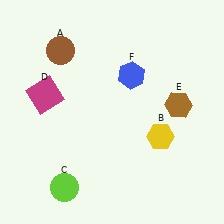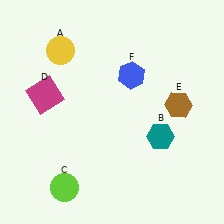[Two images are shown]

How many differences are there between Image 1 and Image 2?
There are 2 differences between the two images.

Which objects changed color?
A changed from brown to yellow. B changed from yellow to teal.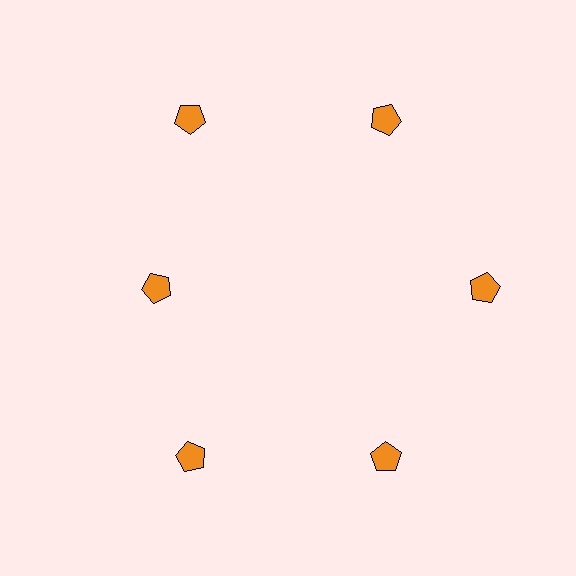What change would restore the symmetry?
The symmetry would be restored by moving it outward, back onto the ring so that all 6 pentagons sit at equal angles and equal distance from the center.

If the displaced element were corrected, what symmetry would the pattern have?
It would have 6-fold rotational symmetry — the pattern would map onto itself every 60 degrees.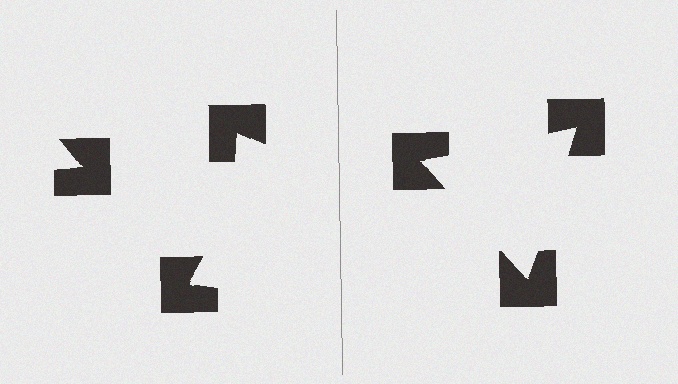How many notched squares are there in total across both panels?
6 — 3 on each side.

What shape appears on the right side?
An illusory triangle.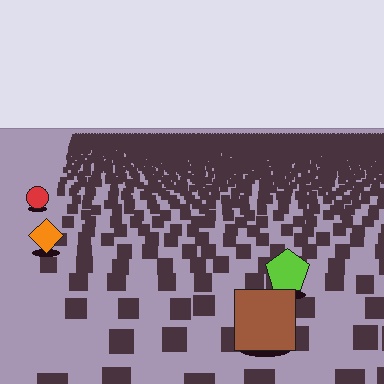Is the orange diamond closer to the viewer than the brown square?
No. The brown square is closer — you can tell from the texture gradient: the ground texture is coarser near it.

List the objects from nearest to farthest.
From nearest to farthest: the brown square, the lime pentagon, the orange diamond, the red circle.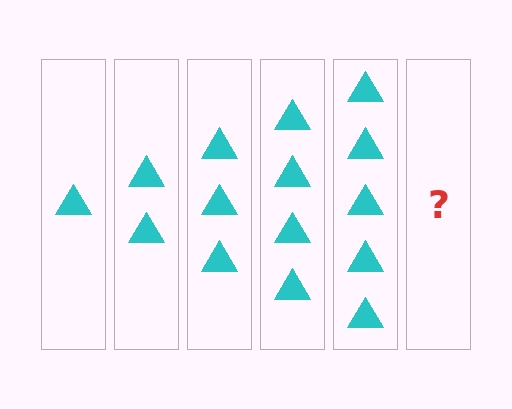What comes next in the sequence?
The next element should be 6 triangles.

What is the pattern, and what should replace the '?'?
The pattern is that each step adds one more triangle. The '?' should be 6 triangles.